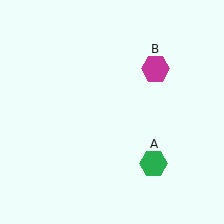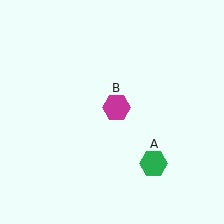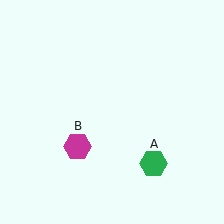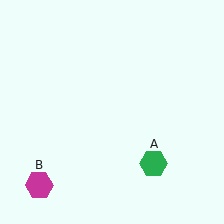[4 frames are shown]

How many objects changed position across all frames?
1 object changed position: magenta hexagon (object B).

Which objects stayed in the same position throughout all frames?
Green hexagon (object A) remained stationary.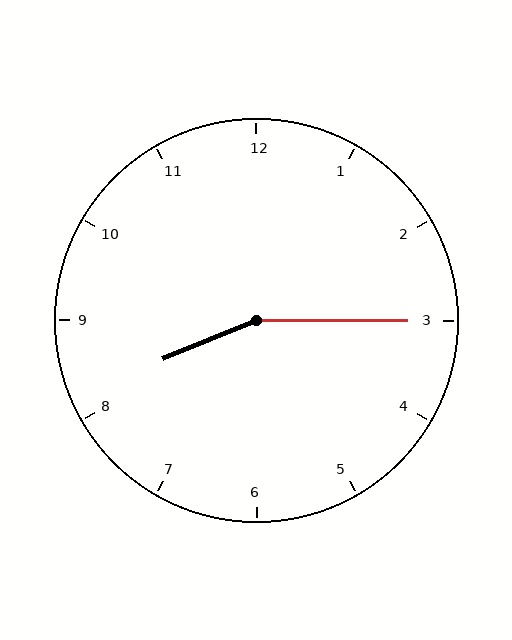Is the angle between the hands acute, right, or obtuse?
It is obtuse.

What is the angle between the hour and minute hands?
Approximately 158 degrees.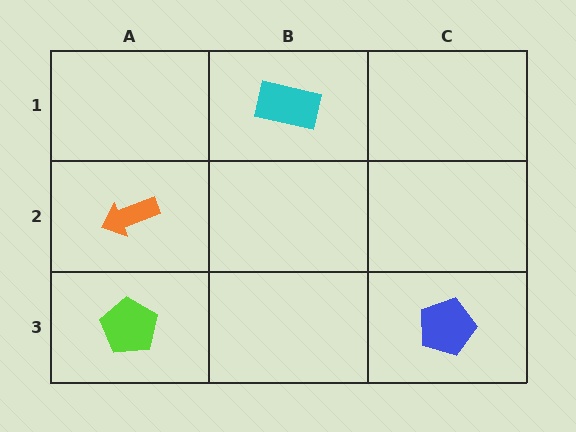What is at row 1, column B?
A cyan rectangle.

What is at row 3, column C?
A blue pentagon.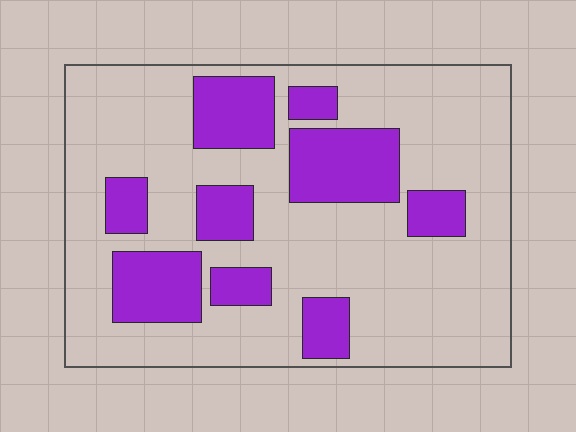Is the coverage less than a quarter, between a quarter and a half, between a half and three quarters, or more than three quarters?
Between a quarter and a half.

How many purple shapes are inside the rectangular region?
9.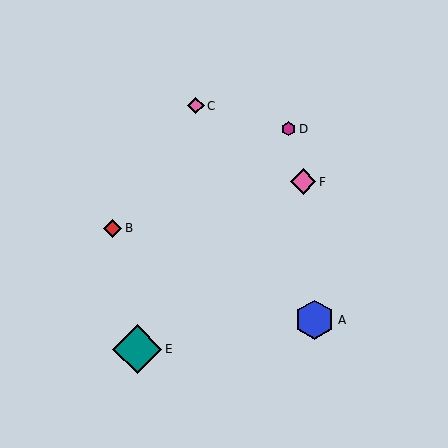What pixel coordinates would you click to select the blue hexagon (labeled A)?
Click at (315, 320) to select the blue hexagon A.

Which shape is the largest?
The teal diamond (labeled E) is the largest.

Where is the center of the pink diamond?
The center of the pink diamond is at (303, 182).